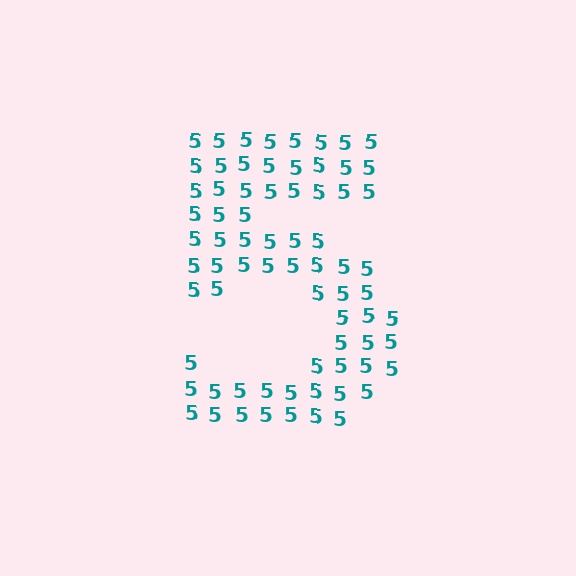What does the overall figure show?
The overall figure shows the digit 5.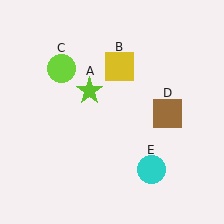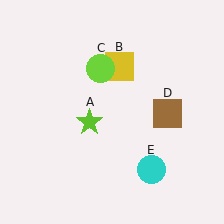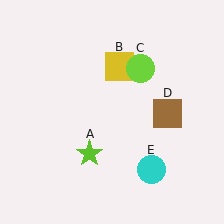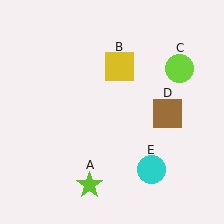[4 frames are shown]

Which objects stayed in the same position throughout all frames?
Yellow square (object B) and brown square (object D) and cyan circle (object E) remained stationary.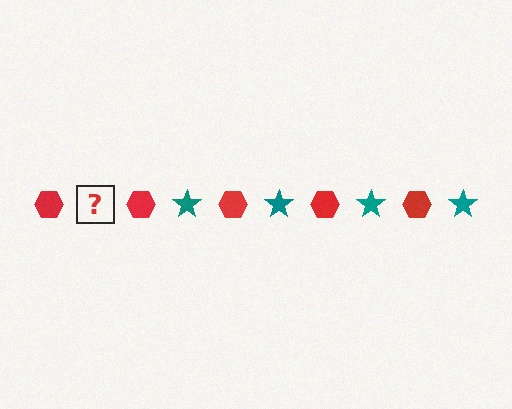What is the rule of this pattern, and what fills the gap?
The rule is that the pattern alternates between red hexagon and teal star. The gap should be filled with a teal star.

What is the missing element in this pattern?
The missing element is a teal star.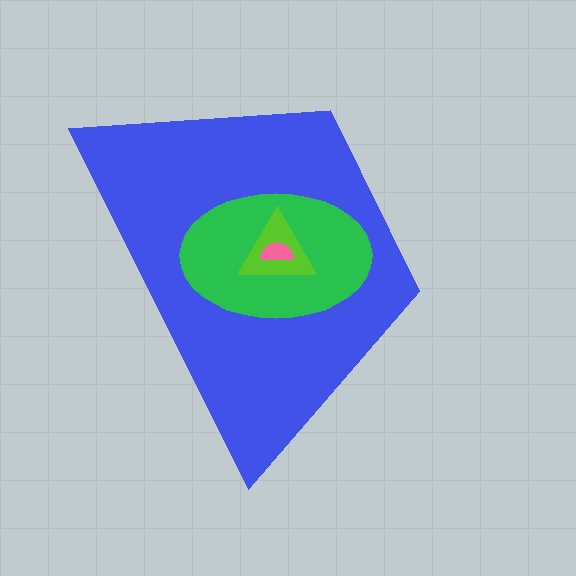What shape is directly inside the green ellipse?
The lime triangle.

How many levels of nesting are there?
4.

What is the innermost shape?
The pink semicircle.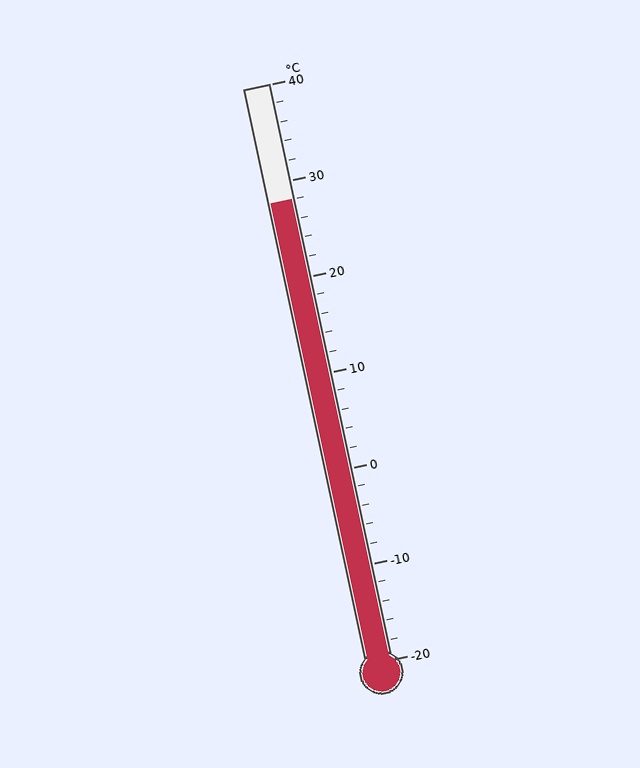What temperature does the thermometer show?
The thermometer shows approximately 28°C.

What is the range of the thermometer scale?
The thermometer scale ranges from -20°C to 40°C.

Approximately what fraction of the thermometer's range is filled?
The thermometer is filled to approximately 80% of its range.